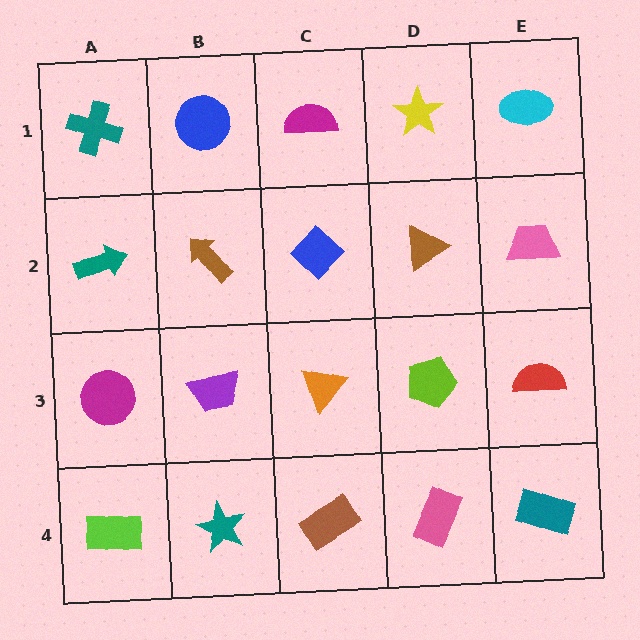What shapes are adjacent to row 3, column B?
A brown arrow (row 2, column B), a teal star (row 4, column B), a magenta circle (row 3, column A), an orange triangle (row 3, column C).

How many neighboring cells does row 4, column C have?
3.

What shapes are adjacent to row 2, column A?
A teal cross (row 1, column A), a magenta circle (row 3, column A), a brown arrow (row 2, column B).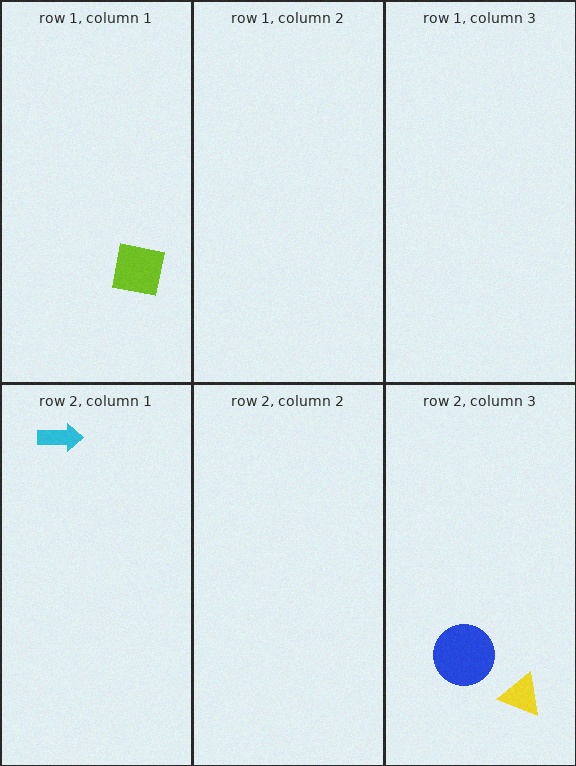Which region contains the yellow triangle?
The row 2, column 3 region.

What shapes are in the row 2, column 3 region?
The yellow triangle, the blue circle.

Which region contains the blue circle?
The row 2, column 3 region.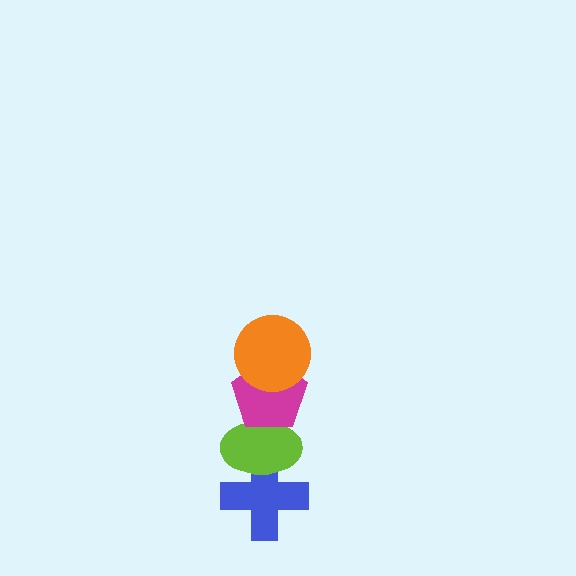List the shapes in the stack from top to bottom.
From top to bottom: the orange circle, the magenta pentagon, the lime ellipse, the blue cross.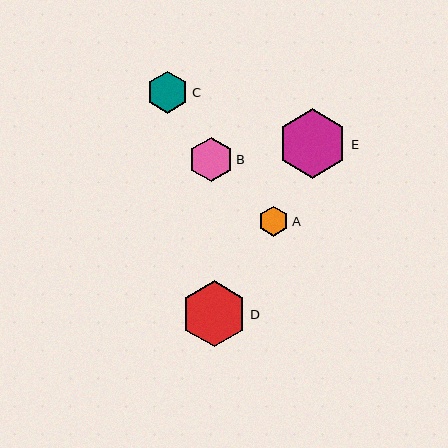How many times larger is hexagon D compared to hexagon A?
Hexagon D is approximately 2.2 times the size of hexagon A.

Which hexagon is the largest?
Hexagon E is the largest with a size of approximately 69 pixels.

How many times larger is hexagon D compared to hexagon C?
Hexagon D is approximately 1.6 times the size of hexagon C.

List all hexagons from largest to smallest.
From largest to smallest: E, D, B, C, A.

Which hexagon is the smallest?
Hexagon A is the smallest with a size of approximately 30 pixels.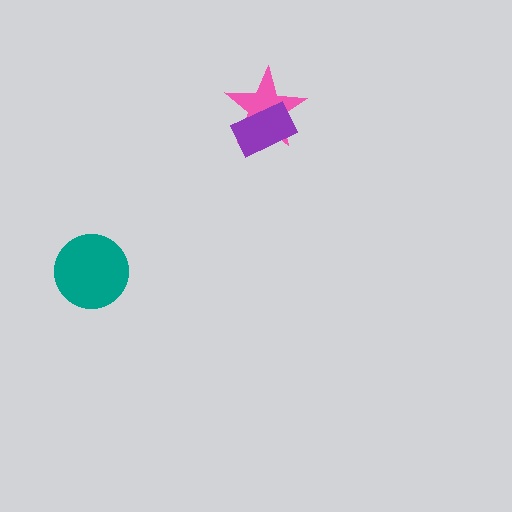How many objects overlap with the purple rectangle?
1 object overlaps with the purple rectangle.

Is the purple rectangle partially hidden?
No, no other shape covers it.